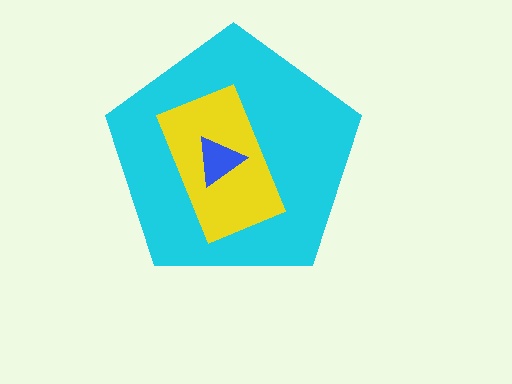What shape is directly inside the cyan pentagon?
The yellow rectangle.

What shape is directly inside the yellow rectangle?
The blue triangle.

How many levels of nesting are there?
3.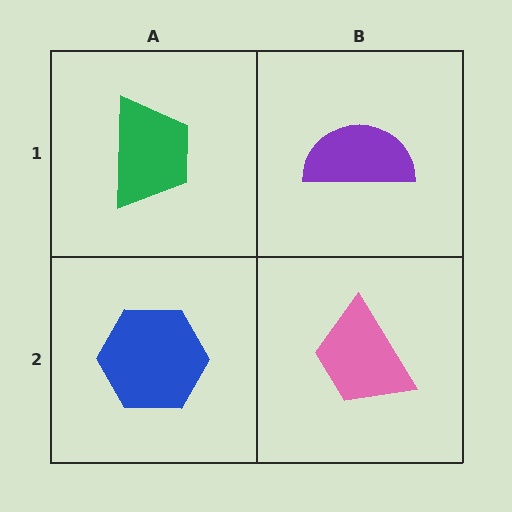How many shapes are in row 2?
2 shapes.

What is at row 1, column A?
A green trapezoid.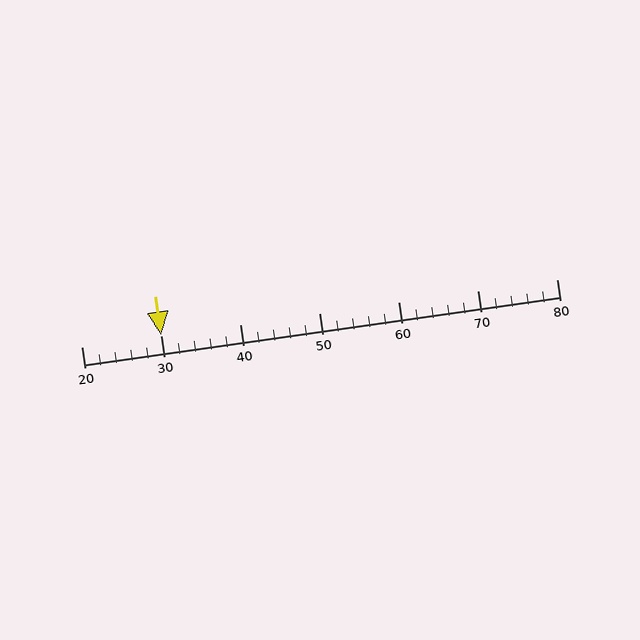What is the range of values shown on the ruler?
The ruler shows values from 20 to 80.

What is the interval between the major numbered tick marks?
The major tick marks are spaced 10 units apart.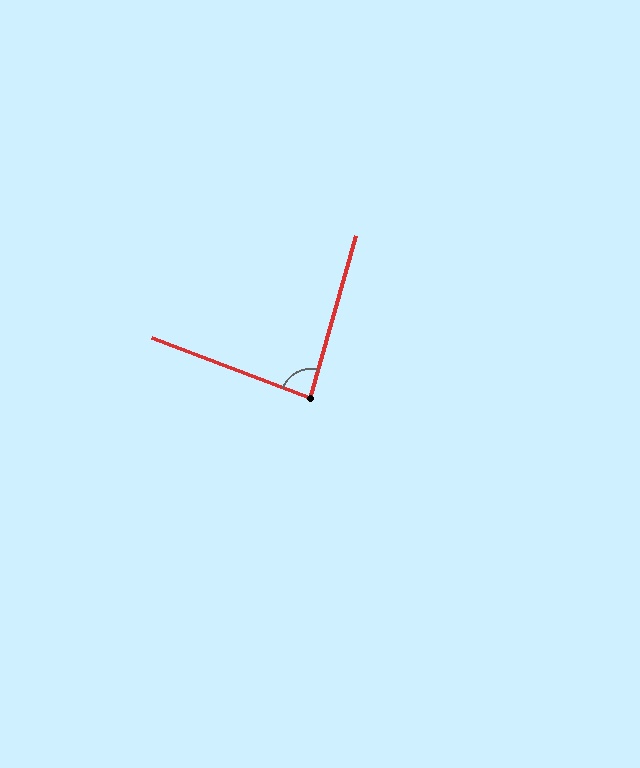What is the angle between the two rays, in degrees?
Approximately 85 degrees.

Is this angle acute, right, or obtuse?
It is approximately a right angle.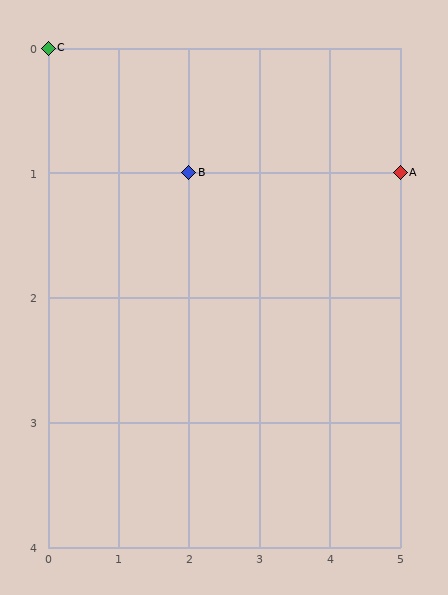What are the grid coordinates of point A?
Point A is at grid coordinates (5, 1).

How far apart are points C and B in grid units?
Points C and B are 2 columns and 1 row apart (about 2.2 grid units diagonally).